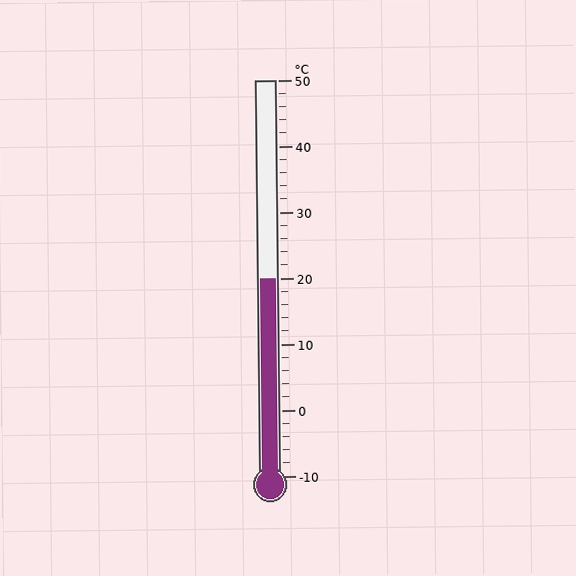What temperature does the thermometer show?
The thermometer shows approximately 20°C.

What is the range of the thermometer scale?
The thermometer scale ranges from -10°C to 50°C.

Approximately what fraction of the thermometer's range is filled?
The thermometer is filled to approximately 50% of its range.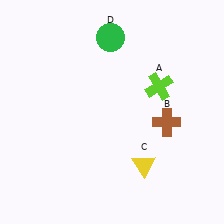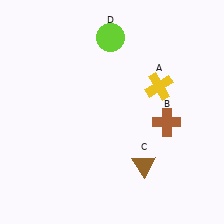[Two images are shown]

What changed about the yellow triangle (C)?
In Image 1, C is yellow. In Image 2, it changed to brown.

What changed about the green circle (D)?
In Image 1, D is green. In Image 2, it changed to lime.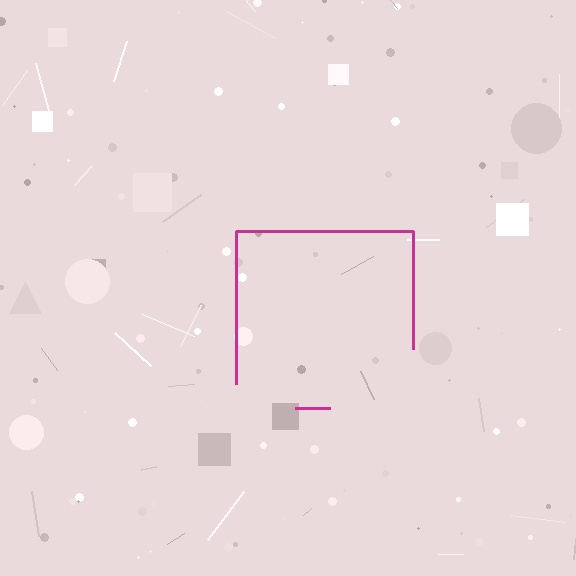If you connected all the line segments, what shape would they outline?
They would outline a square.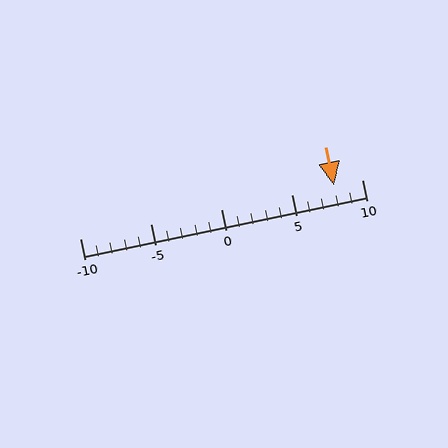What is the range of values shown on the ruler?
The ruler shows values from -10 to 10.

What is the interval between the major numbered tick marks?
The major tick marks are spaced 5 units apart.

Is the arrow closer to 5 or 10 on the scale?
The arrow is closer to 10.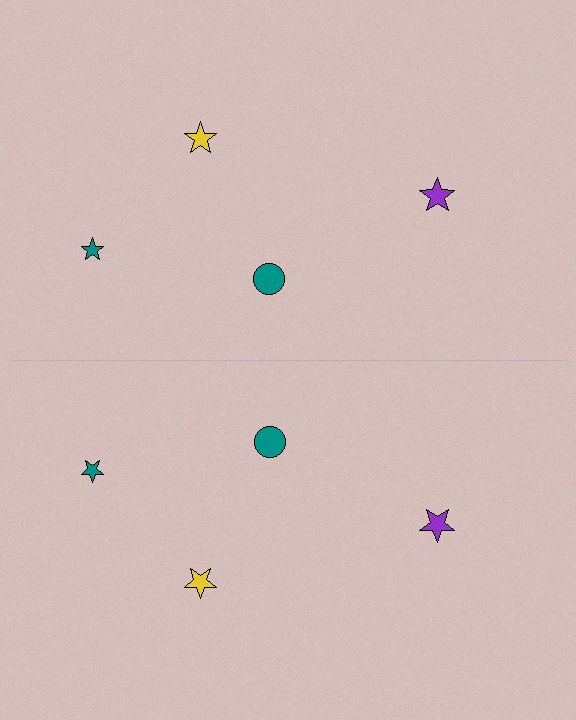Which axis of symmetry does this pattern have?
The pattern has a horizontal axis of symmetry running through the center of the image.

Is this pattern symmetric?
Yes, this pattern has bilateral (reflection) symmetry.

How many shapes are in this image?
There are 8 shapes in this image.